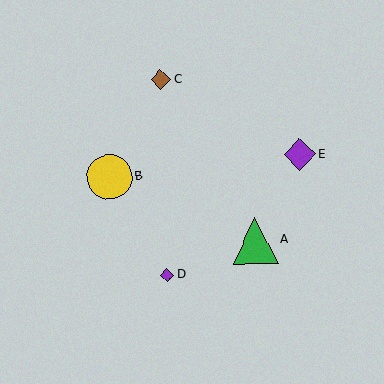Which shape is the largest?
The green triangle (labeled A) is the largest.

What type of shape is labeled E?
Shape E is a purple diamond.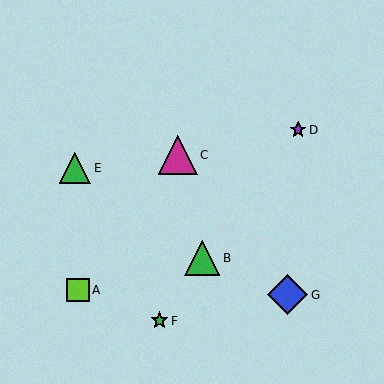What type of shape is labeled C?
Shape C is a magenta triangle.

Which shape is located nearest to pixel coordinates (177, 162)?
The magenta triangle (labeled C) at (178, 155) is nearest to that location.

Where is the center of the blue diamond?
The center of the blue diamond is at (288, 295).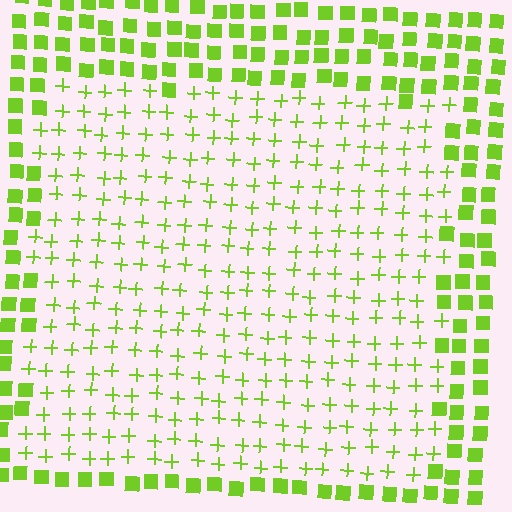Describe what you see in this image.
The image is filled with small lime elements arranged in a uniform grid. A rectangle-shaped region contains plus signs, while the surrounding area contains squares. The boundary is defined purely by the change in element shape.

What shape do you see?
I see a rectangle.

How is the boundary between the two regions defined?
The boundary is defined by a change in element shape: plus signs inside vs. squares outside. All elements share the same color and spacing.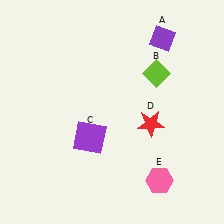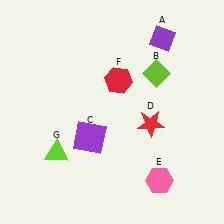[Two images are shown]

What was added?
A red hexagon (F), a lime triangle (G) were added in Image 2.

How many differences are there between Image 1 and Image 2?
There are 2 differences between the two images.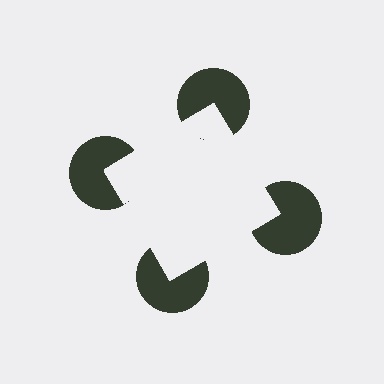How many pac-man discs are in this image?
There are 4 — one at each vertex of the illusory square.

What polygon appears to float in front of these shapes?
An illusory square — its edges are inferred from the aligned wedge cuts in the pac-man discs, not physically drawn.